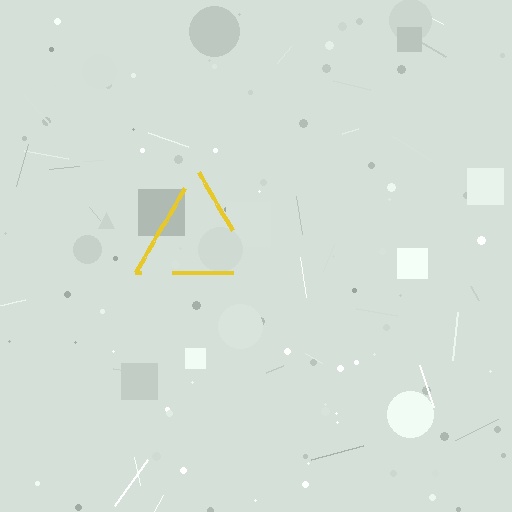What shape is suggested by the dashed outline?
The dashed outline suggests a triangle.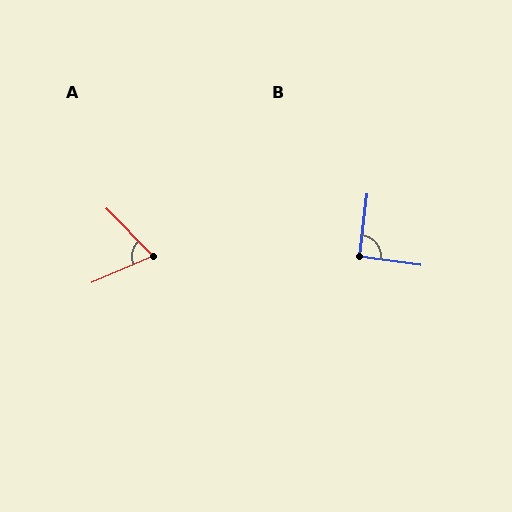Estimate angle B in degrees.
Approximately 91 degrees.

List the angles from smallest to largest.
A (69°), B (91°).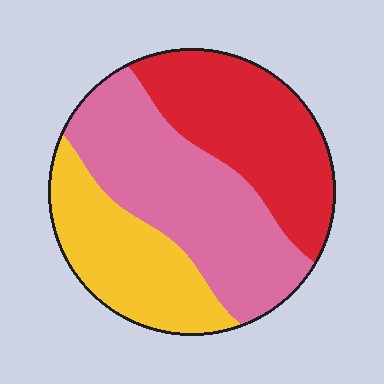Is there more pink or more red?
Pink.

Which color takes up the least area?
Yellow, at roughly 25%.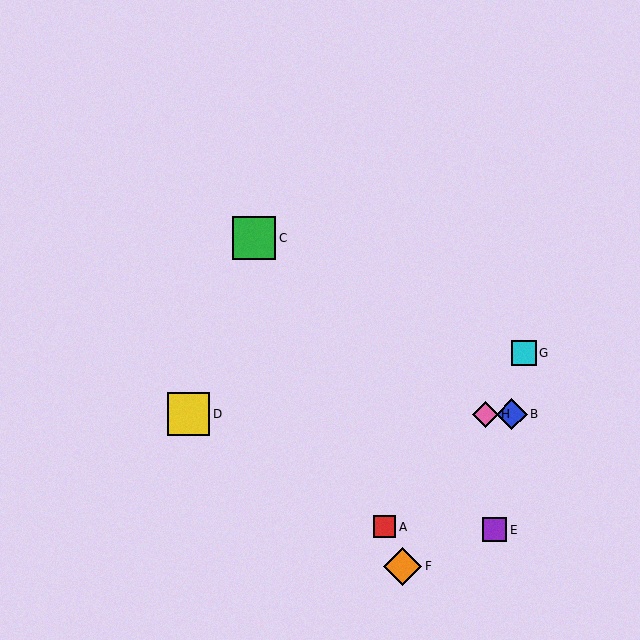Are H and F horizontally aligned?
No, H is at y≈414 and F is at y≈566.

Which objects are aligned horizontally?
Objects B, D, H are aligned horizontally.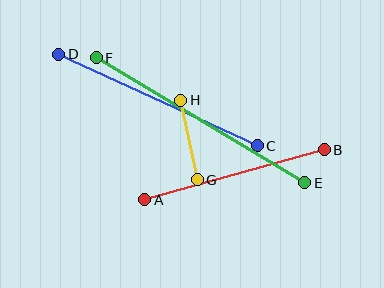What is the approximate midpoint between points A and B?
The midpoint is at approximately (234, 175) pixels.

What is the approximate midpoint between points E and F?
The midpoint is at approximately (200, 120) pixels.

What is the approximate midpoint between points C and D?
The midpoint is at approximately (158, 100) pixels.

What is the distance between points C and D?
The distance is approximately 219 pixels.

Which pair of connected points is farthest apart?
Points E and F are farthest apart.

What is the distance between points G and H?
The distance is approximately 81 pixels.